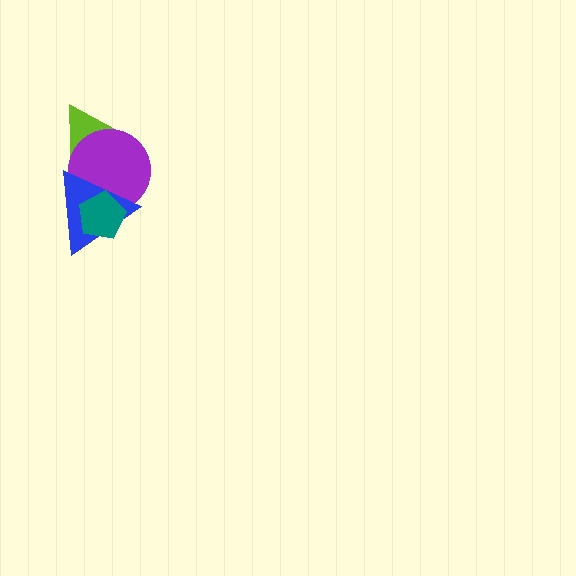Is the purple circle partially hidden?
Yes, it is partially covered by another shape.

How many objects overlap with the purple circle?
3 objects overlap with the purple circle.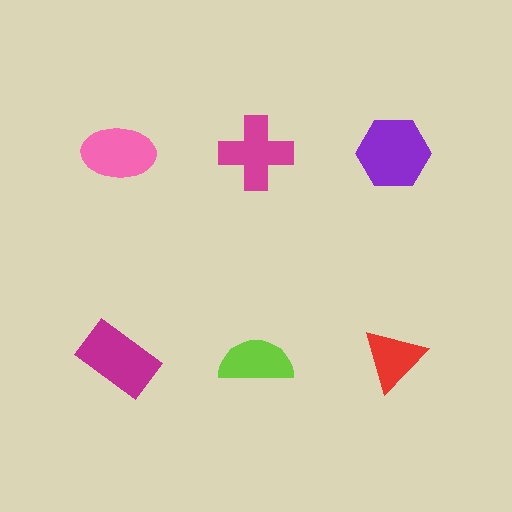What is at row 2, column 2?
A lime semicircle.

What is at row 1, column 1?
A pink ellipse.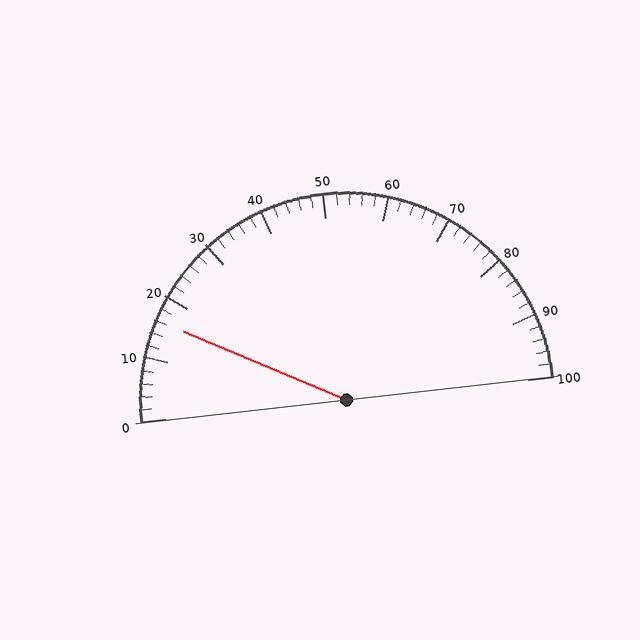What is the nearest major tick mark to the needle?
The nearest major tick mark is 20.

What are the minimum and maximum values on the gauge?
The gauge ranges from 0 to 100.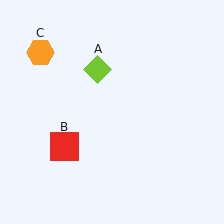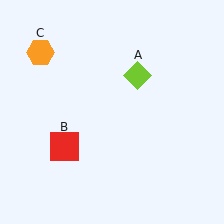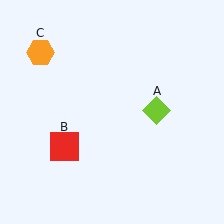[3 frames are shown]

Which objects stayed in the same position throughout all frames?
Red square (object B) and orange hexagon (object C) remained stationary.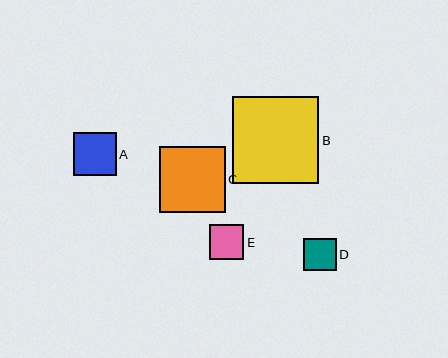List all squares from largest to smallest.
From largest to smallest: B, C, A, E, D.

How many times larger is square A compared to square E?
Square A is approximately 1.3 times the size of square E.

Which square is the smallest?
Square D is the smallest with a size of approximately 33 pixels.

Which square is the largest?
Square B is the largest with a size of approximately 87 pixels.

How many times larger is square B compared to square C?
Square B is approximately 1.3 times the size of square C.